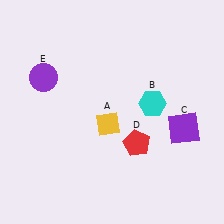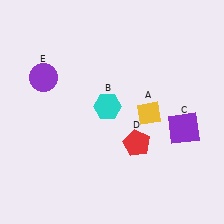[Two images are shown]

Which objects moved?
The objects that moved are: the yellow diamond (A), the cyan hexagon (B).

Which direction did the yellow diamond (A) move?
The yellow diamond (A) moved right.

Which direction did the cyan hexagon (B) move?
The cyan hexagon (B) moved left.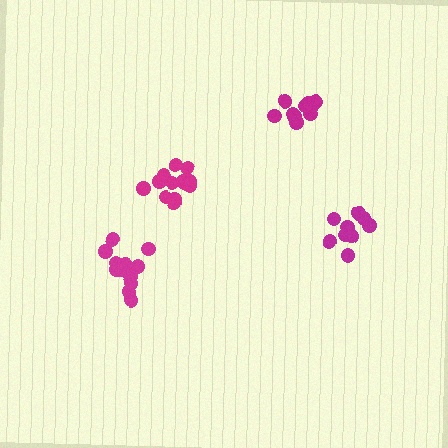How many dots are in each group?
Group 1: 13 dots, Group 2: 10 dots, Group 3: 14 dots, Group 4: 9 dots (46 total).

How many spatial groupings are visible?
There are 4 spatial groupings.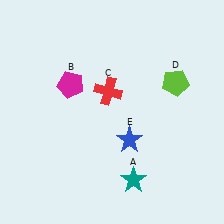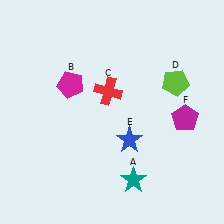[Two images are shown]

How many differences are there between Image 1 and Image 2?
There is 1 difference between the two images.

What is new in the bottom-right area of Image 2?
A magenta pentagon (F) was added in the bottom-right area of Image 2.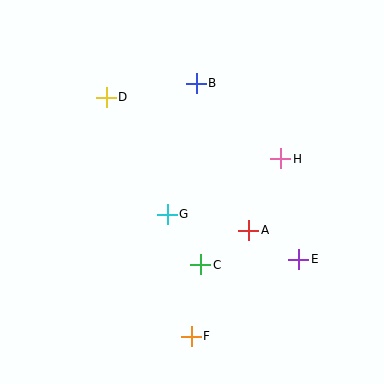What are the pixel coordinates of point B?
Point B is at (196, 83).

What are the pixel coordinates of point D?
Point D is at (106, 97).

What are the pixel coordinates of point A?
Point A is at (249, 230).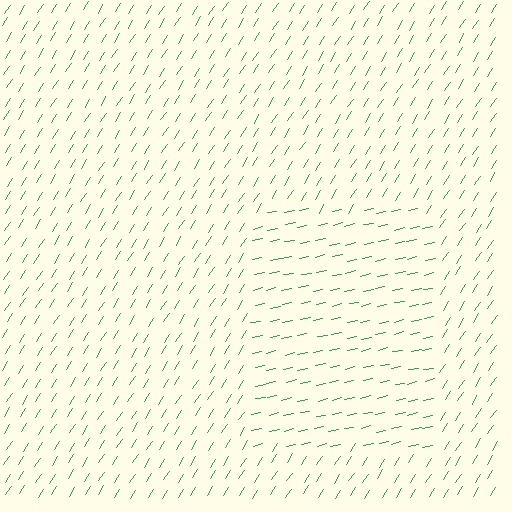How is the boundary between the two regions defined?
The boundary is defined purely by a change in line orientation (approximately 45 degrees difference). All lines are the same color and thickness.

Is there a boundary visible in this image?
Yes, there is a texture boundary formed by a change in line orientation.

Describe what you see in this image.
The image is filled with small green line segments. A rectangle region in the image has lines oriented differently from the surrounding lines, creating a visible texture boundary.